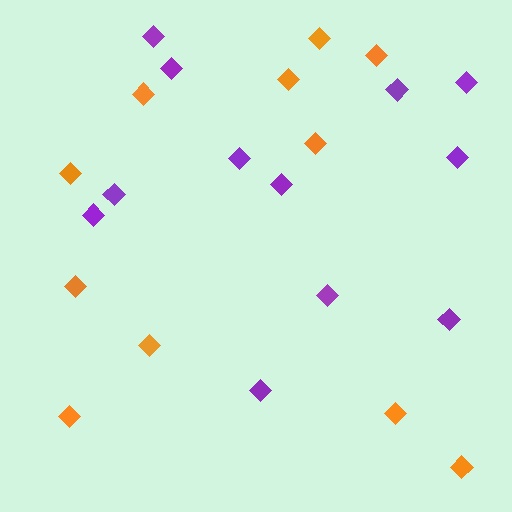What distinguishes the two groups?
There are 2 groups: one group of orange diamonds (11) and one group of purple diamonds (12).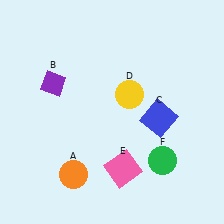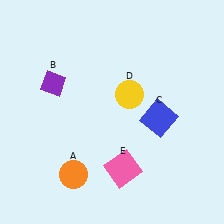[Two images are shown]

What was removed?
The green circle (F) was removed in Image 2.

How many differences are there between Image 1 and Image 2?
There is 1 difference between the two images.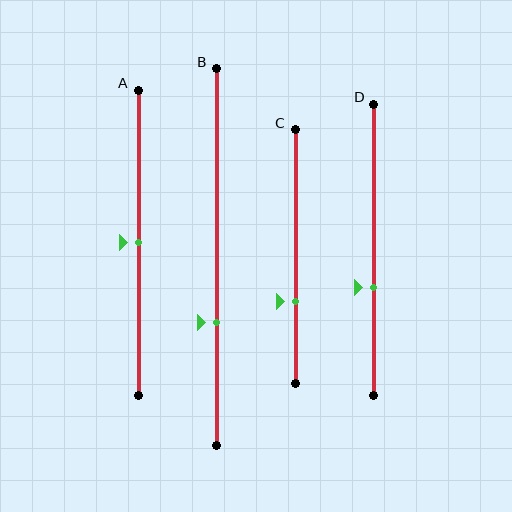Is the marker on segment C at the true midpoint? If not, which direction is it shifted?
No, the marker on segment C is shifted downward by about 18% of the segment length.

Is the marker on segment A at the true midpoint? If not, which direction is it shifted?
Yes, the marker on segment A is at the true midpoint.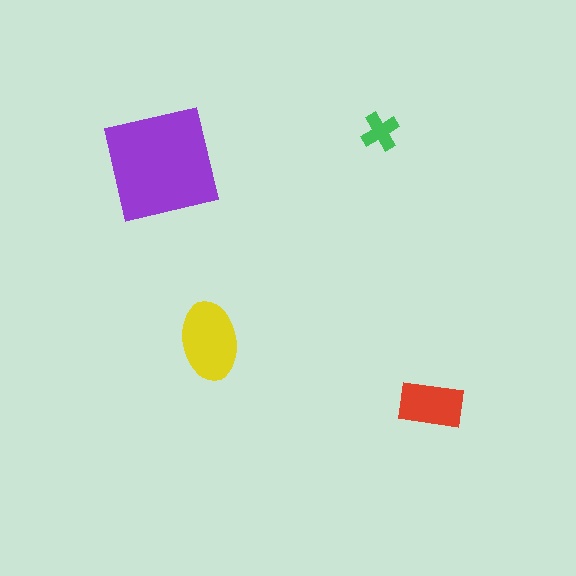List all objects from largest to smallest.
The purple square, the yellow ellipse, the red rectangle, the green cross.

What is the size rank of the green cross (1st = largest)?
4th.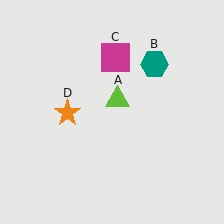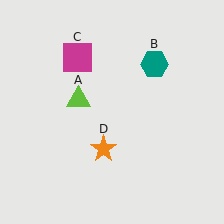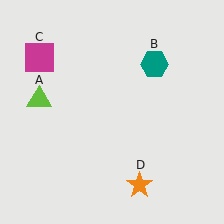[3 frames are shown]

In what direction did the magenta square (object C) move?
The magenta square (object C) moved left.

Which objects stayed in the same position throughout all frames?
Teal hexagon (object B) remained stationary.